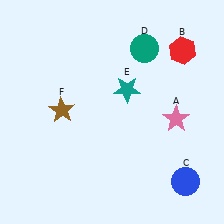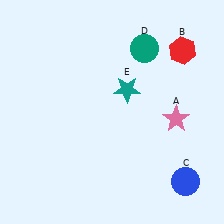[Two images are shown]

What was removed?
The brown star (F) was removed in Image 2.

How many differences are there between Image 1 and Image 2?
There is 1 difference between the two images.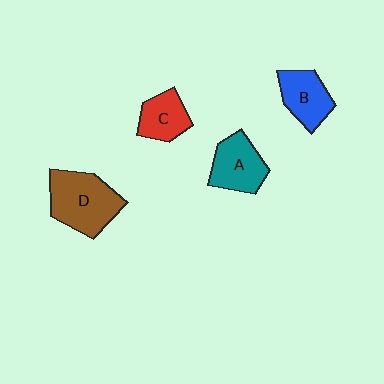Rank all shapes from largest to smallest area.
From largest to smallest: D (brown), A (teal), B (blue), C (red).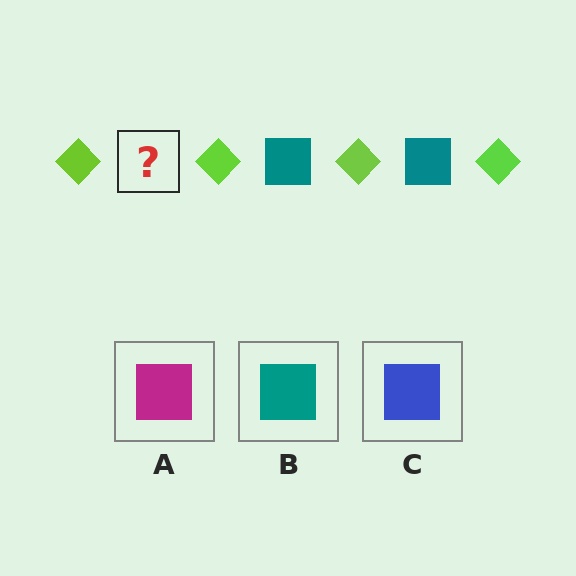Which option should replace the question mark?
Option B.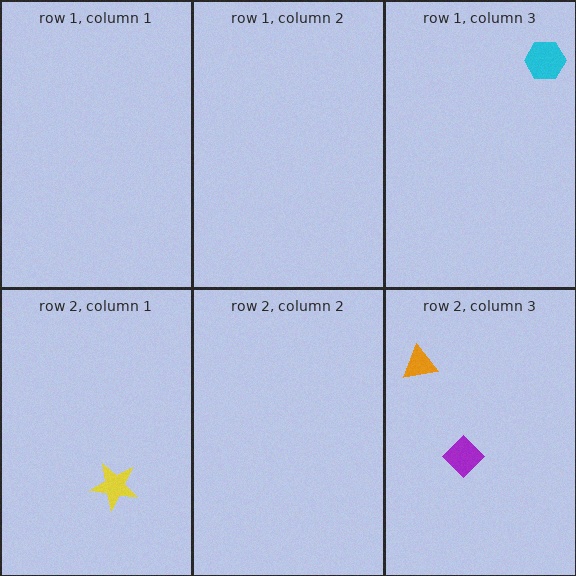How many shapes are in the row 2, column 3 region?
2.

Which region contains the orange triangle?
The row 2, column 3 region.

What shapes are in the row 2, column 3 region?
The purple diamond, the orange triangle.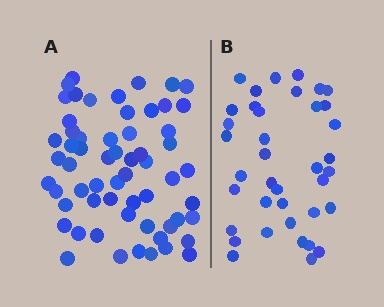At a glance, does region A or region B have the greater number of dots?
Region A (the left region) has more dots.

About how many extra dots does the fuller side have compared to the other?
Region A has approximately 20 more dots than region B.